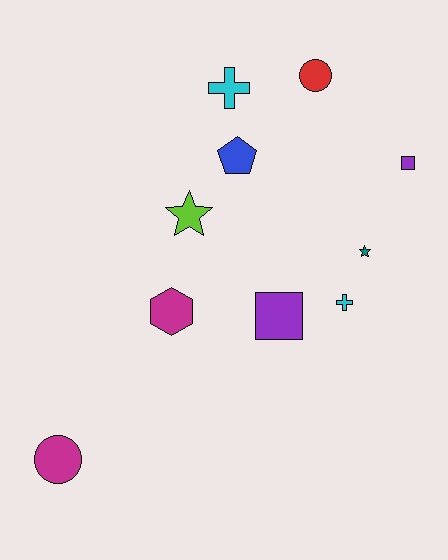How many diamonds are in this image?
There are no diamonds.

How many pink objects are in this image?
There are no pink objects.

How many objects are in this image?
There are 10 objects.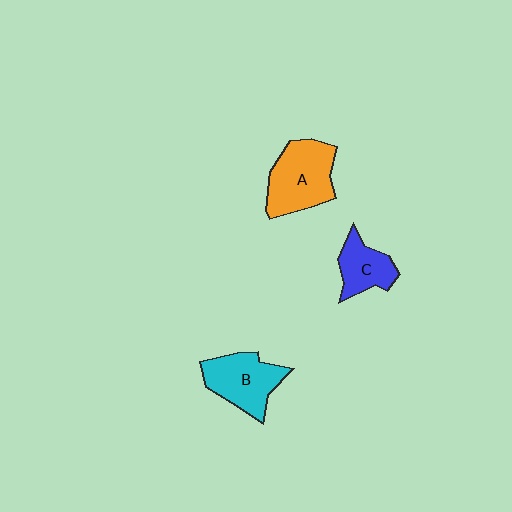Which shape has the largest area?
Shape A (orange).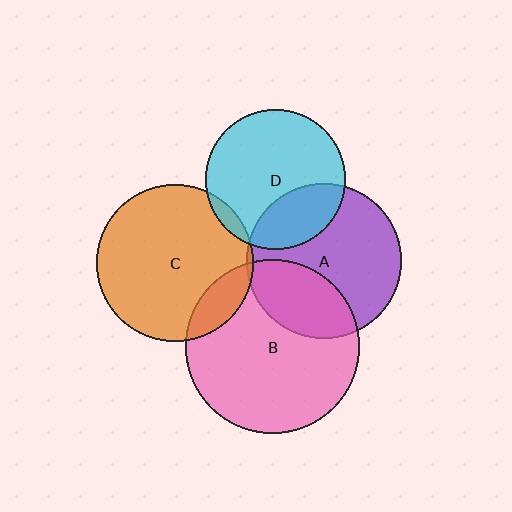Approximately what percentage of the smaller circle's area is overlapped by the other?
Approximately 5%.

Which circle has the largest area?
Circle B (pink).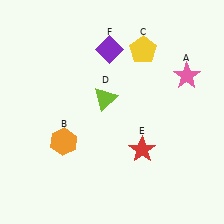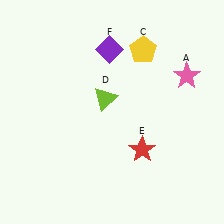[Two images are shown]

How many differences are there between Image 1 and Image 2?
There is 1 difference between the two images.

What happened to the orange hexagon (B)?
The orange hexagon (B) was removed in Image 2. It was in the bottom-left area of Image 1.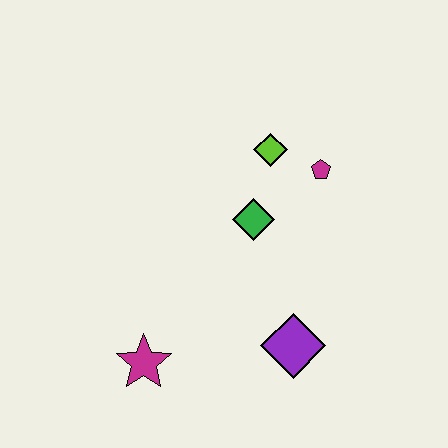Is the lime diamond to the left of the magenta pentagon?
Yes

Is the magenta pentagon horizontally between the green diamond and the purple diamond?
No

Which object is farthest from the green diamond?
The magenta star is farthest from the green diamond.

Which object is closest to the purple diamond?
The green diamond is closest to the purple diamond.